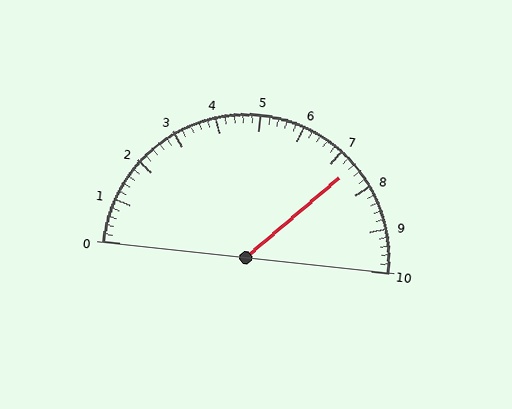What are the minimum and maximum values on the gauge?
The gauge ranges from 0 to 10.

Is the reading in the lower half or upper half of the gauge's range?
The reading is in the upper half of the range (0 to 10).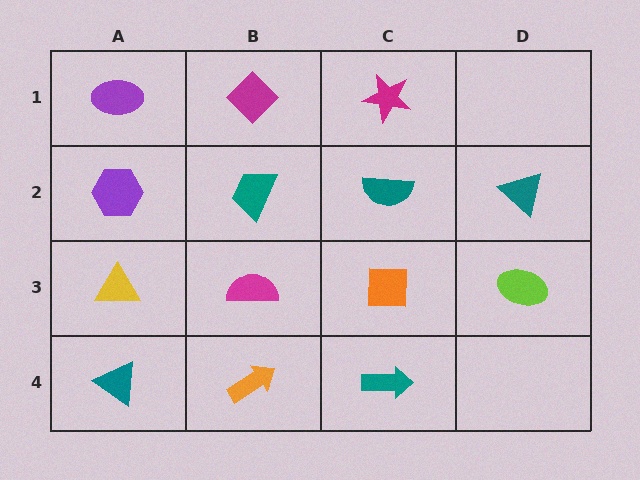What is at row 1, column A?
A purple ellipse.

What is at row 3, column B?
A magenta semicircle.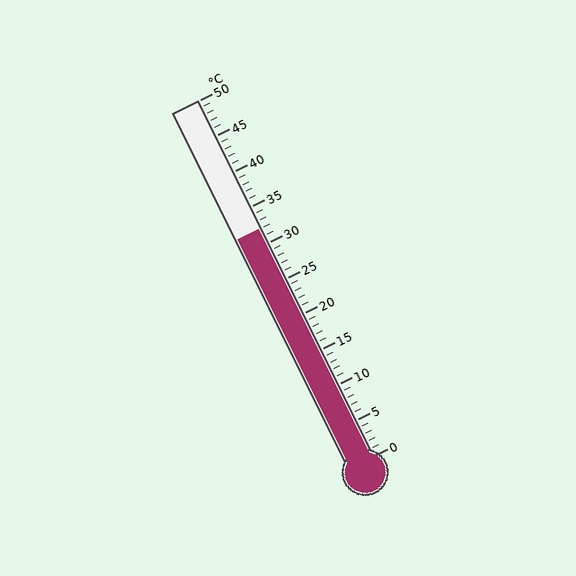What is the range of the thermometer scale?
The thermometer scale ranges from 0°C to 50°C.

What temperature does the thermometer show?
The thermometer shows approximately 32°C.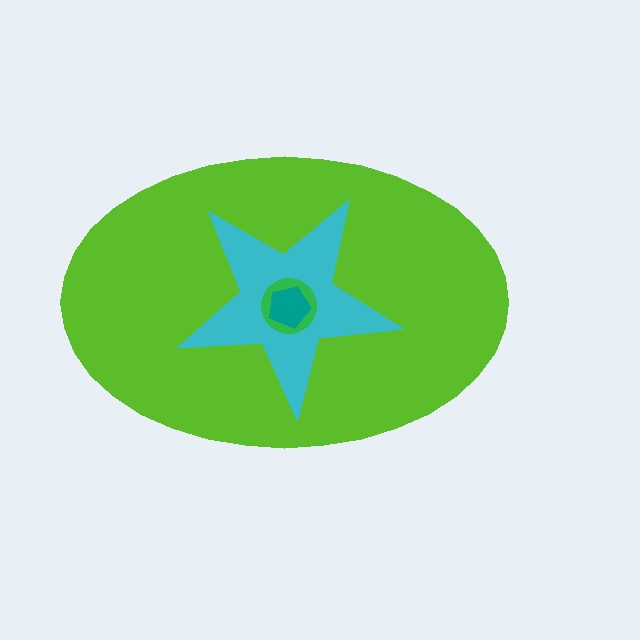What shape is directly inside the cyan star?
The green circle.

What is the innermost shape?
The teal pentagon.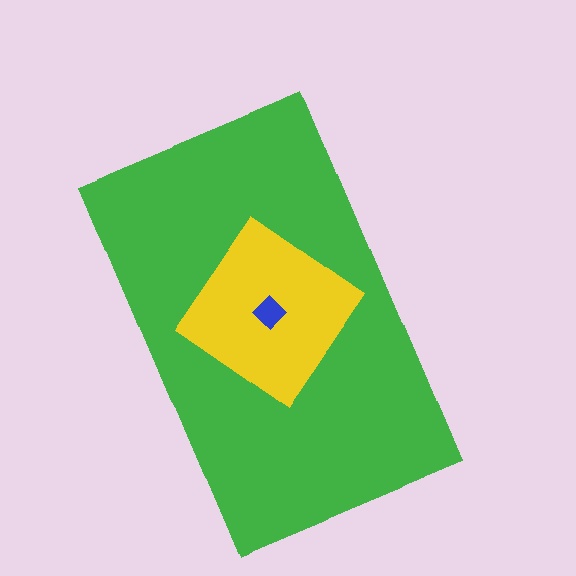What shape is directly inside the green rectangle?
The yellow diamond.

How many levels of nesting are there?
3.